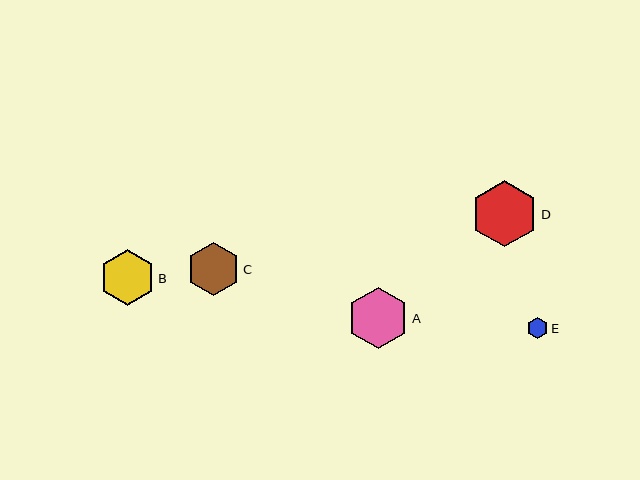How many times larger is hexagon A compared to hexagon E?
Hexagon A is approximately 3.0 times the size of hexagon E.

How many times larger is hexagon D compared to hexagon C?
Hexagon D is approximately 1.2 times the size of hexagon C.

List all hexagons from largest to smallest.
From largest to smallest: D, A, B, C, E.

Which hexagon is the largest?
Hexagon D is the largest with a size of approximately 66 pixels.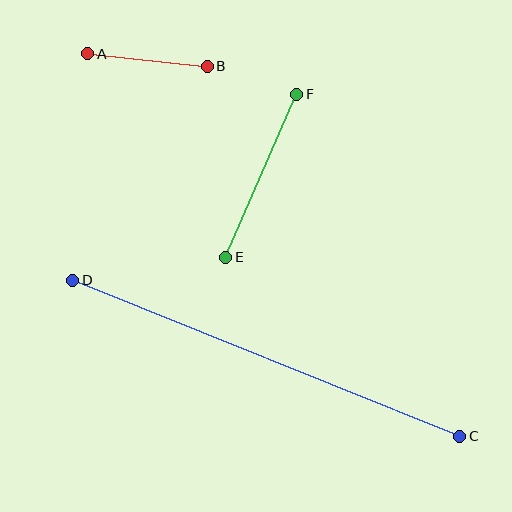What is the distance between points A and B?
The distance is approximately 120 pixels.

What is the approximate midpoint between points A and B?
The midpoint is at approximately (147, 60) pixels.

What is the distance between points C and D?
The distance is approximately 417 pixels.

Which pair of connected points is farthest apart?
Points C and D are farthest apart.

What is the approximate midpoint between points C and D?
The midpoint is at approximately (266, 358) pixels.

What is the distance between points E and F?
The distance is approximately 178 pixels.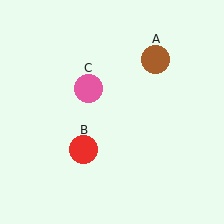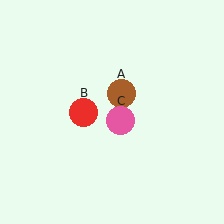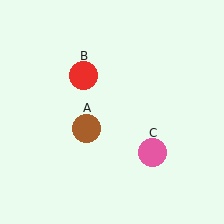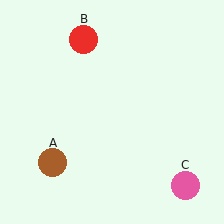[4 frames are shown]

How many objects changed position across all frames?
3 objects changed position: brown circle (object A), red circle (object B), pink circle (object C).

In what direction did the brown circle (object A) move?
The brown circle (object A) moved down and to the left.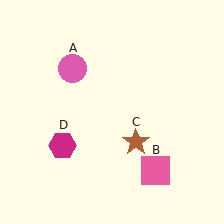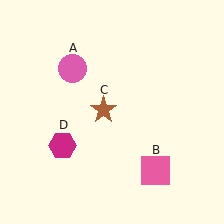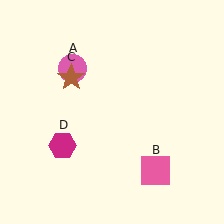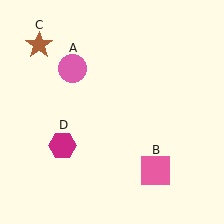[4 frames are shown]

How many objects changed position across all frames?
1 object changed position: brown star (object C).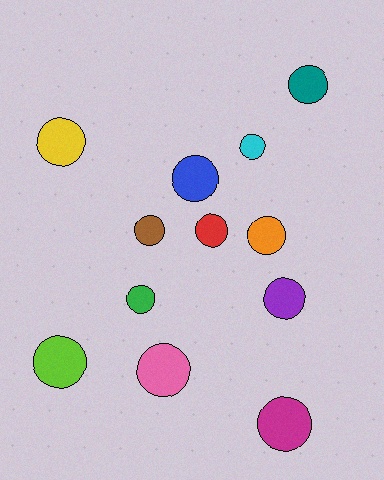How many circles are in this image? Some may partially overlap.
There are 12 circles.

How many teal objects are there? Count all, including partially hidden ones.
There is 1 teal object.